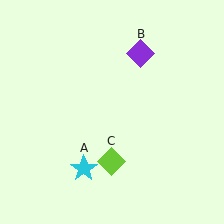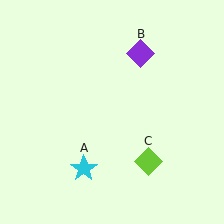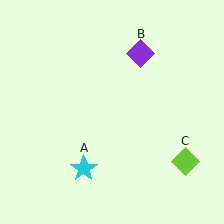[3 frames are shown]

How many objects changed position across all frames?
1 object changed position: lime diamond (object C).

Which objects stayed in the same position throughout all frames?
Cyan star (object A) and purple diamond (object B) remained stationary.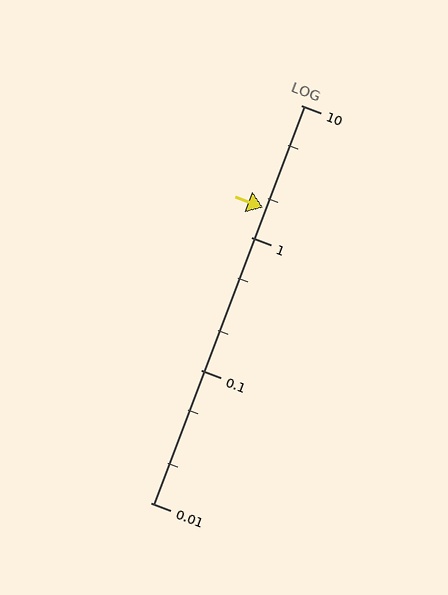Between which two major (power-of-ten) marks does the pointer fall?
The pointer is between 1 and 10.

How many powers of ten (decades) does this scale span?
The scale spans 3 decades, from 0.01 to 10.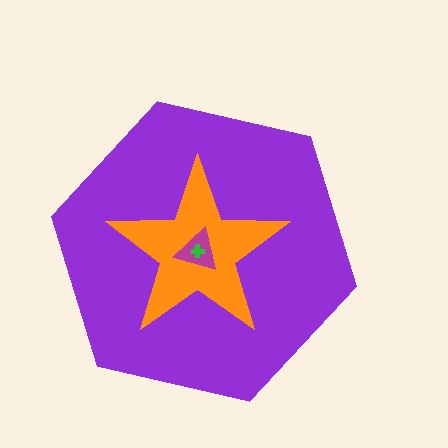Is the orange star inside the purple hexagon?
Yes.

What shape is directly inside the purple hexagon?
The orange star.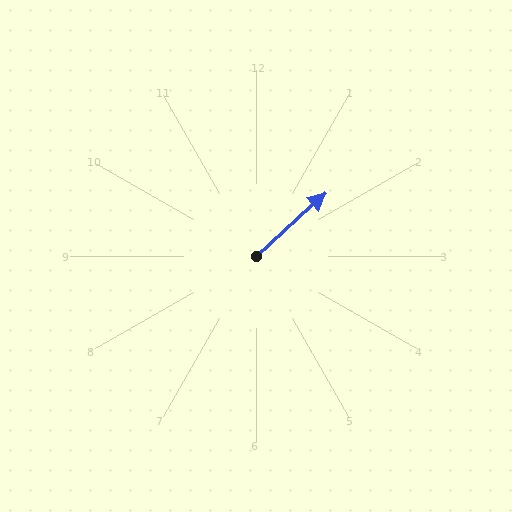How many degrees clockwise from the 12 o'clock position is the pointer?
Approximately 48 degrees.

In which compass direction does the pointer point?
Northeast.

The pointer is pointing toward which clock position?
Roughly 2 o'clock.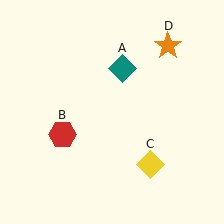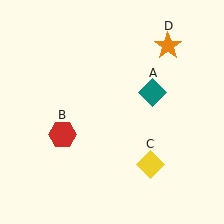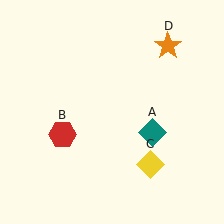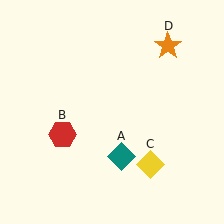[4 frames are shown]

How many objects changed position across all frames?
1 object changed position: teal diamond (object A).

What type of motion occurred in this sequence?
The teal diamond (object A) rotated clockwise around the center of the scene.